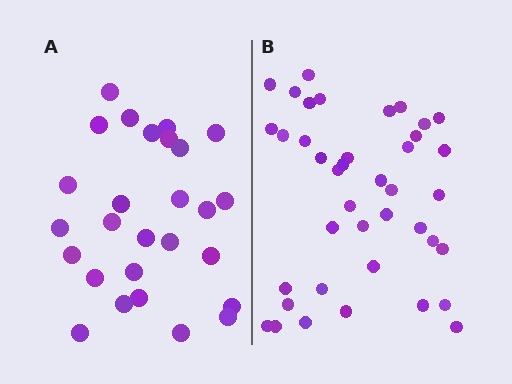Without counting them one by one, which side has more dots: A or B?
Region B (the right region) has more dots.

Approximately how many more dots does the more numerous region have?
Region B has approximately 15 more dots than region A.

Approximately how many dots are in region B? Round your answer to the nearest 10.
About 40 dots.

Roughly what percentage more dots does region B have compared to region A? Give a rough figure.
About 50% more.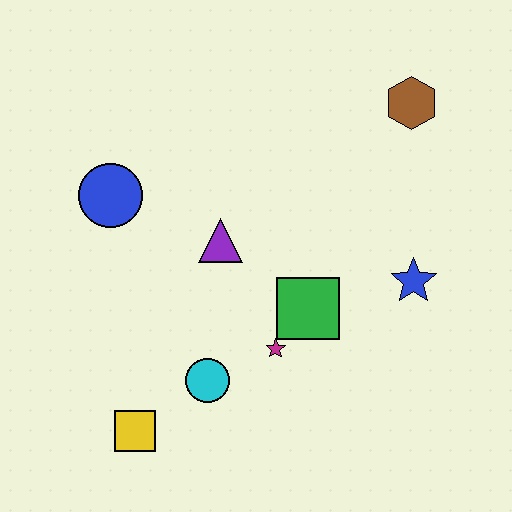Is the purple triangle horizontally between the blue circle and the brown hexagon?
Yes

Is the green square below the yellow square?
No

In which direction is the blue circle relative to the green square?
The blue circle is to the left of the green square.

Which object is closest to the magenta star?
The green square is closest to the magenta star.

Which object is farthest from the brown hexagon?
The yellow square is farthest from the brown hexagon.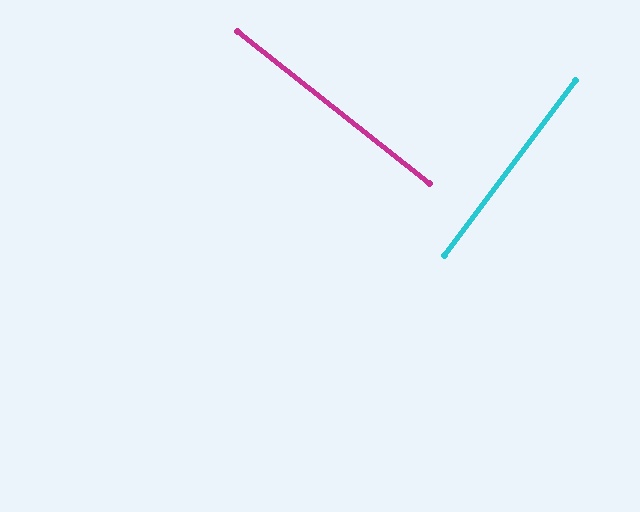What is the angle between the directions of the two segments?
Approximately 89 degrees.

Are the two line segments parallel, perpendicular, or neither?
Perpendicular — they meet at approximately 89°.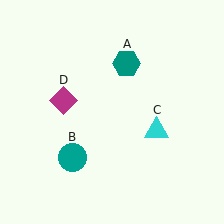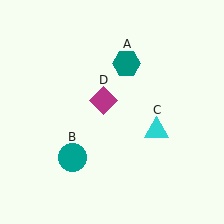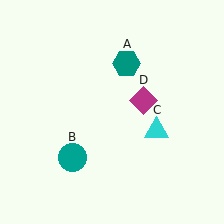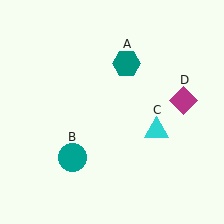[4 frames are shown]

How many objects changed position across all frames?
1 object changed position: magenta diamond (object D).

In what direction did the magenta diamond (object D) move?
The magenta diamond (object D) moved right.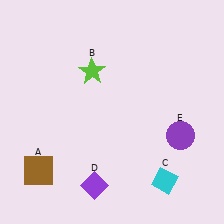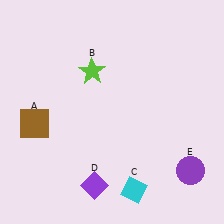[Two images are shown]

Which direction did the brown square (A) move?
The brown square (A) moved up.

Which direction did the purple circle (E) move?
The purple circle (E) moved down.